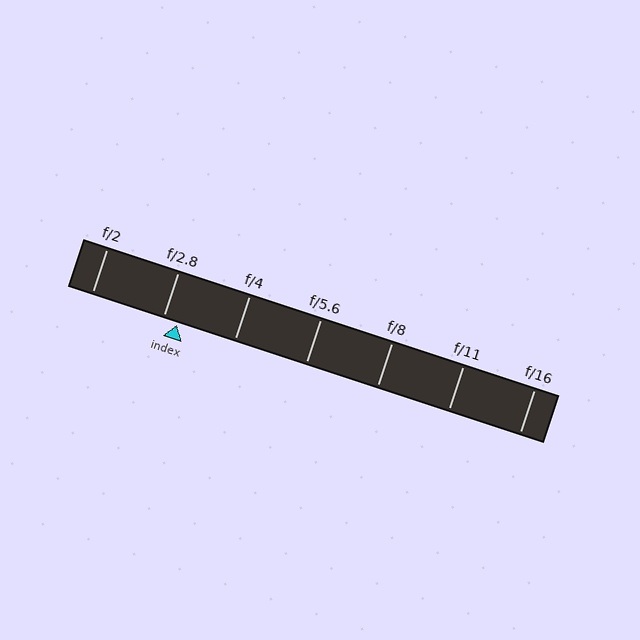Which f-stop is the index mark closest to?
The index mark is closest to f/2.8.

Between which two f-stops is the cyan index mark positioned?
The index mark is between f/2.8 and f/4.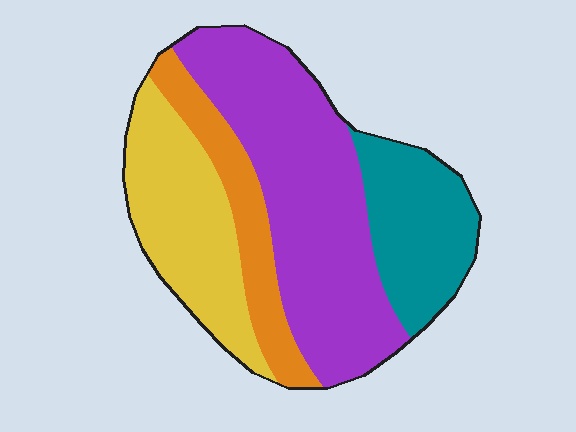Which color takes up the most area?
Purple, at roughly 45%.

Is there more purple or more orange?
Purple.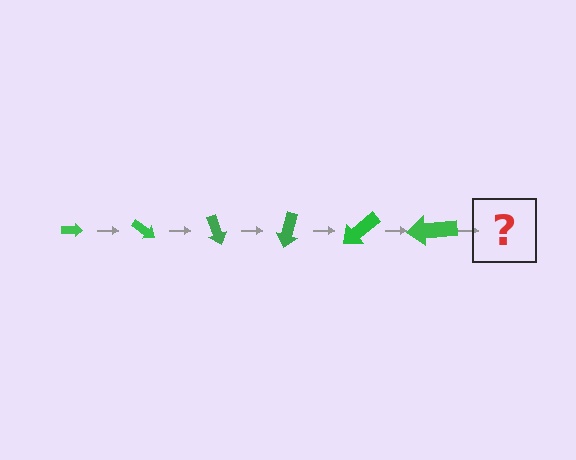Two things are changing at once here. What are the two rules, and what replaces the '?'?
The two rules are that the arrow grows larger each step and it rotates 35 degrees each step. The '?' should be an arrow, larger than the previous one and rotated 210 degrees from the start.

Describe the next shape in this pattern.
It should be an arrow, larger than the previous one and rotated 210 degrees from the start.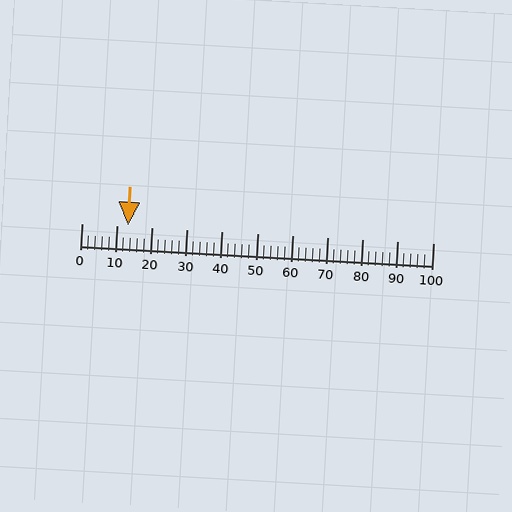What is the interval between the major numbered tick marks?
The major tick marks are spaced 10 units apart.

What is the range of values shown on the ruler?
The ruler shows values from 0 to 100.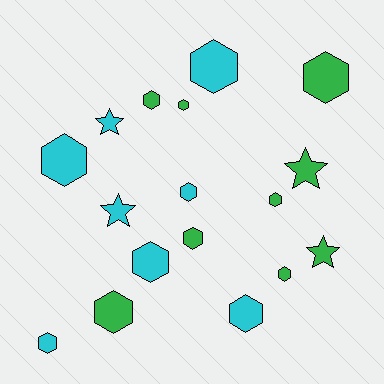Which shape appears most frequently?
Hexagon, with 13 objects.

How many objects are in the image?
There are 17 objects.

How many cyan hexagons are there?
There are 6 cyan hexagons.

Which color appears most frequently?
Green, with 9 objects.